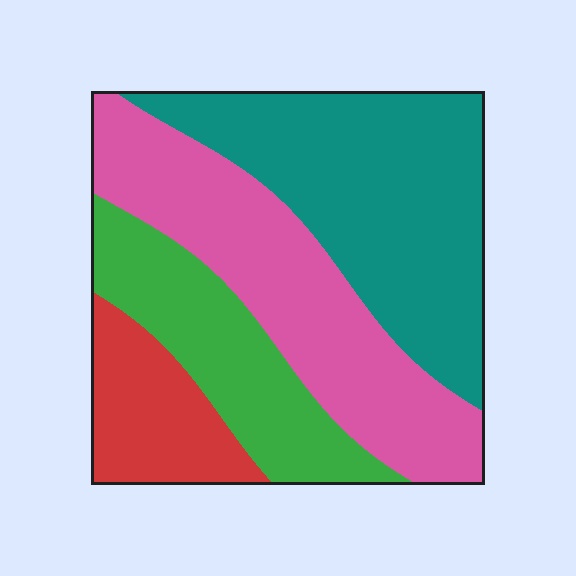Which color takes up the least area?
Red, at roughly 15%.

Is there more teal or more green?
Teal.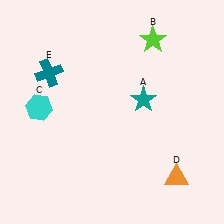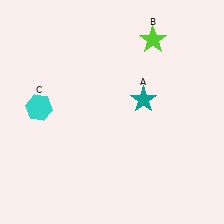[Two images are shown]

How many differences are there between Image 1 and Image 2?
There are 2 differences between the two images.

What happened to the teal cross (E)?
The teal cross (E) was removed in Image 2. It was in the top-left area of Image 1.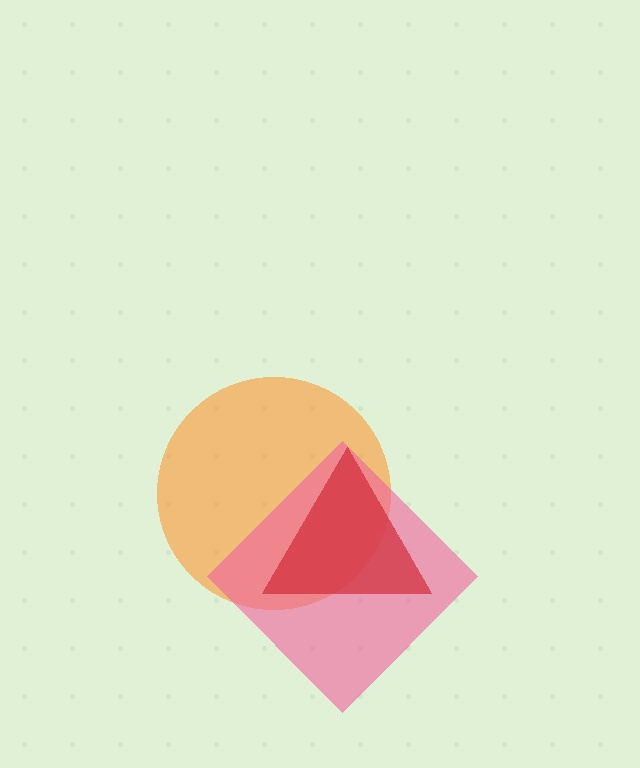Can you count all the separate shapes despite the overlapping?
Yes, there are 3 separate shapes.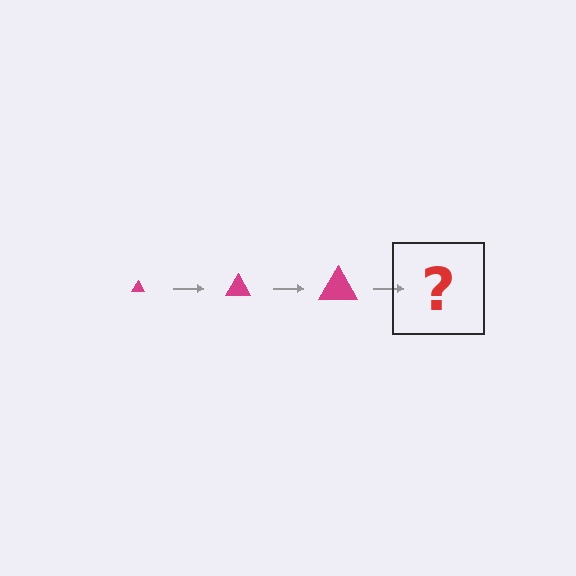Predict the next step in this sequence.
The next step is a magenta triangle, larger than the previous one.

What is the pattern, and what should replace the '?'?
The pattern is that the triangle gets progressively larger each step. The '?' should be a magenta triangle, larger than the previous one.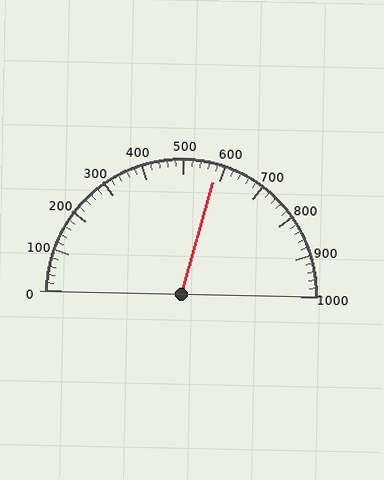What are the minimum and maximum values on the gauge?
The gauge ranges from 0 to 1000.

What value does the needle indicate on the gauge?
The needle indicates approximately 580.